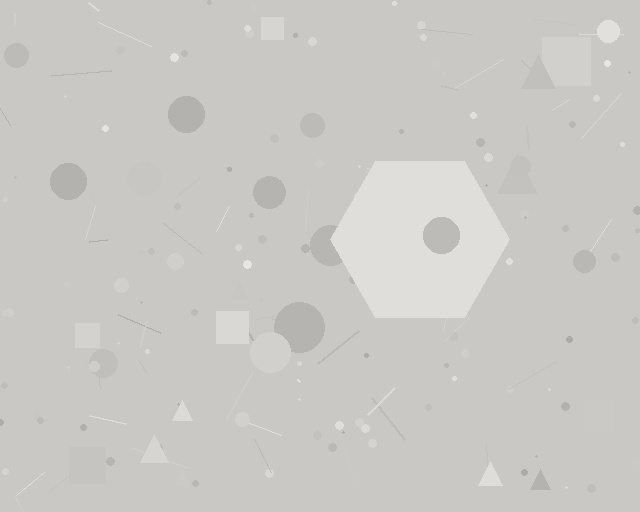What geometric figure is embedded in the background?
A hexagon is embedded in the background.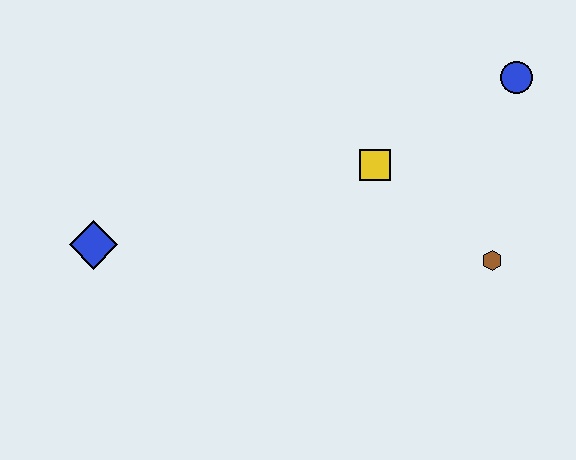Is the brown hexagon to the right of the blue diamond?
Yes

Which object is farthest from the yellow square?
The blue diamond is farthest from the yellow square.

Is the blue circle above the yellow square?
Yes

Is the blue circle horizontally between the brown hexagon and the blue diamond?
No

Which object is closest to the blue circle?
The yellow square is closest to the blue circle.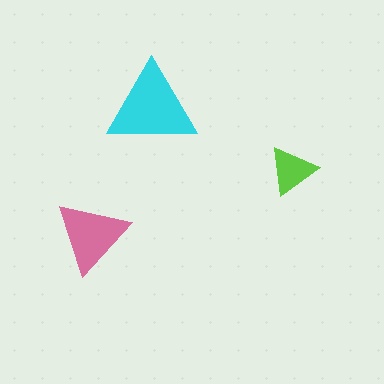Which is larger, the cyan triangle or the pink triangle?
The cyan one.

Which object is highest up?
The cyan triangle is topmost.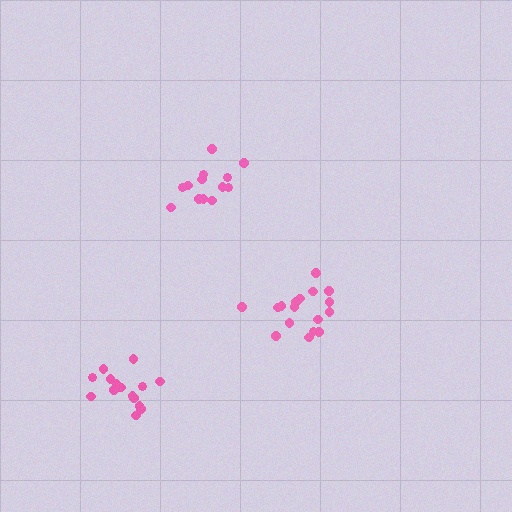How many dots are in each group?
Group 1: 15 dots, Group 2: 17 dots, Group 3: 13 dots (45 total).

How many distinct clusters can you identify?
There are 3 distinct clusters.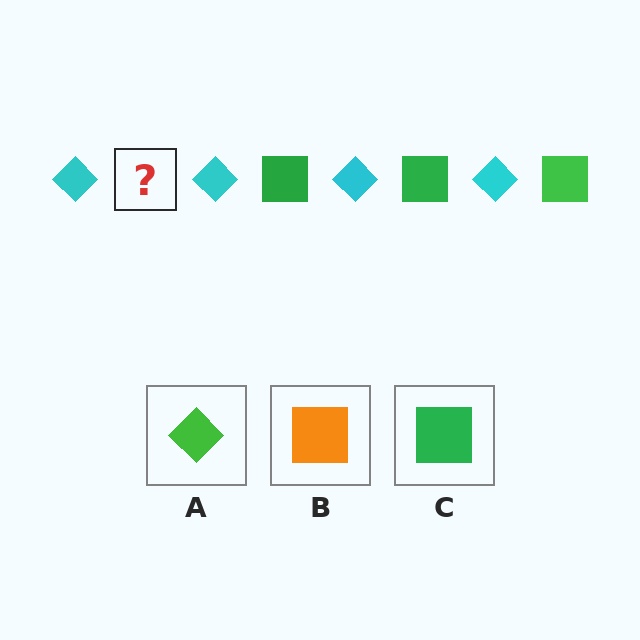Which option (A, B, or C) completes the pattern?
C.